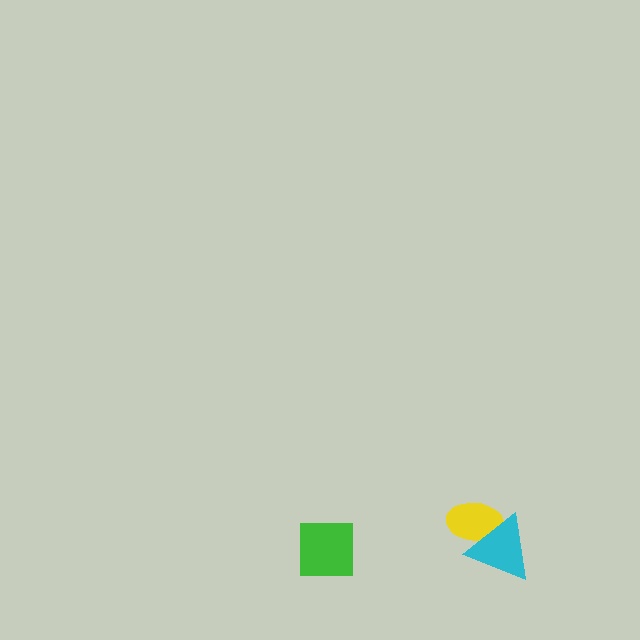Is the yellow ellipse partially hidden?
Yes, it is partially covered by another shape.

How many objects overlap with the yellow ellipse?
1 object overlaps with the yellow ellipse.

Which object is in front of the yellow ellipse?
The cyan triangle is in front of the yellow ellipse.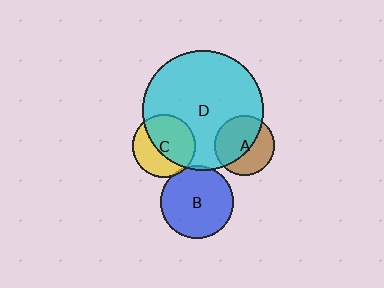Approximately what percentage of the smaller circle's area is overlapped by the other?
Approximately 5%.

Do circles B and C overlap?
Yes.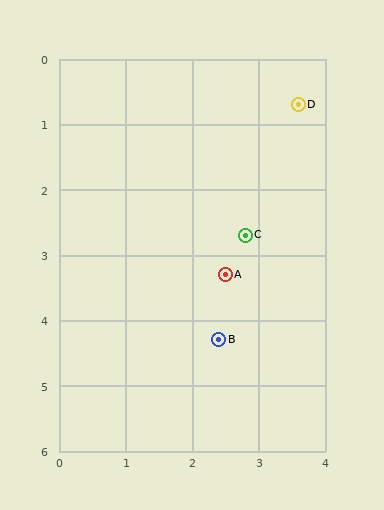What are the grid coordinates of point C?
Point C is at approximately (2.8, 2.7).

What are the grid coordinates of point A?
Point A is at approximately (2.5, 3.3).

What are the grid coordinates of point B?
Point B is at approximately (2.4, 4.3).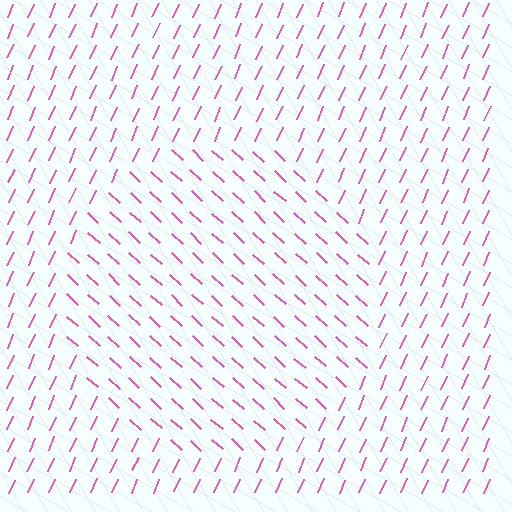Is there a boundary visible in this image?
Yes, there is a texture boundary formed by a change in line orientation.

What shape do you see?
I see a circle.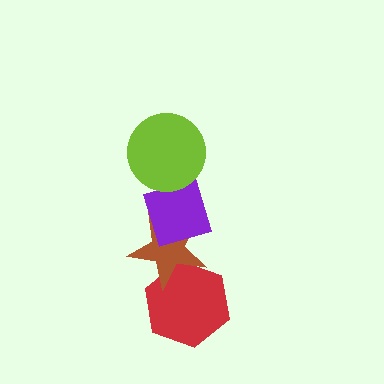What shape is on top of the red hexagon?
The brown star is on top of the red hexagon.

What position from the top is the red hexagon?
The red hexagon is 4th from the top.